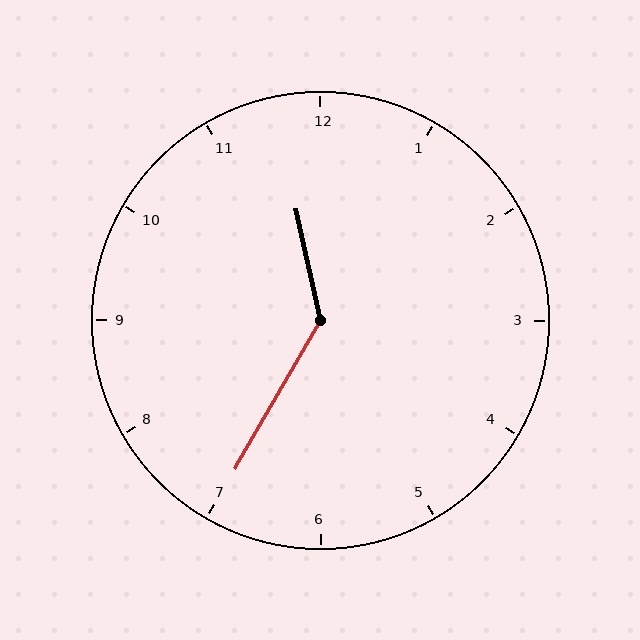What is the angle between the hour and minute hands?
Approximately 138 degrees.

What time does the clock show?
11:35.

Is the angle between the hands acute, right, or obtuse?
It is obtuse.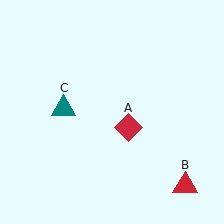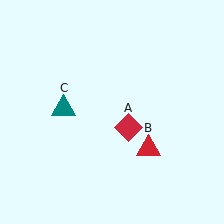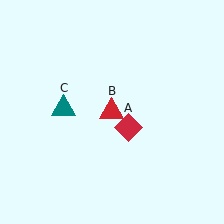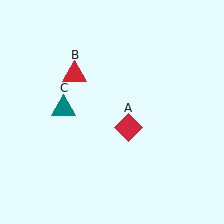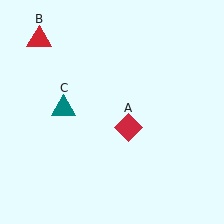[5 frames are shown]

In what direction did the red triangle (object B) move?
The red triangle (object B) moved up and to the left.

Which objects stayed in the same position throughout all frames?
Red diamond (object A) and teal triangle (object C) remained stationary.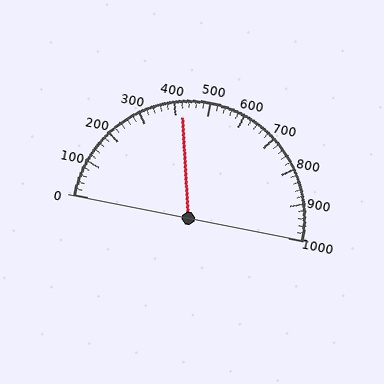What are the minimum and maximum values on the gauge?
The gauge ranges from 0 to 1000.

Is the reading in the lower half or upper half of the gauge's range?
The reading is in the lower half of the range (0 to 1000).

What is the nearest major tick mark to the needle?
The nearest major tick mark is 400.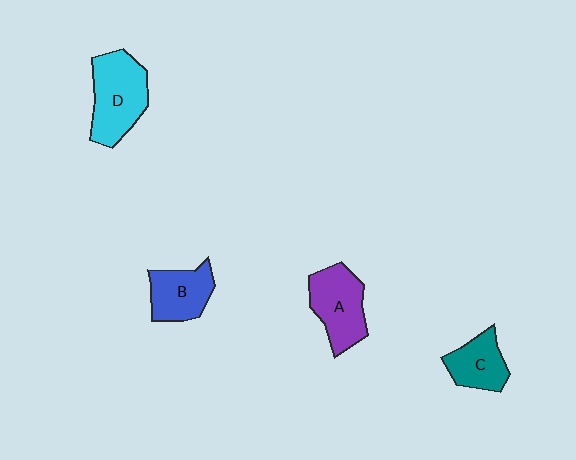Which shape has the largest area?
Shape D (cyan).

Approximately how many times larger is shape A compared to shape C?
Approximately 1.4 times.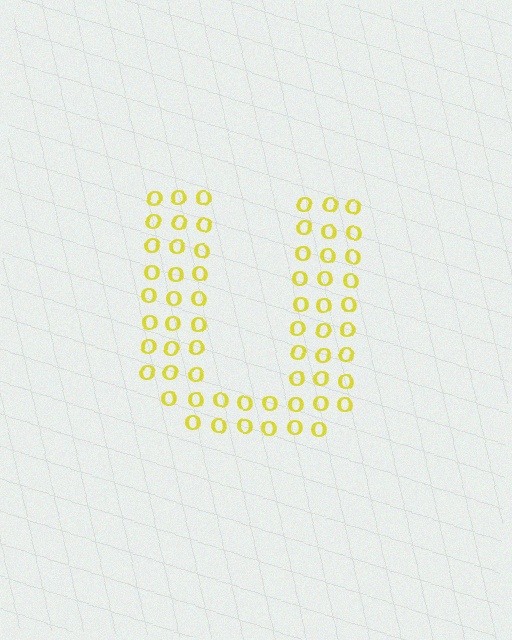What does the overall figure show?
The overall figure shows the letter U.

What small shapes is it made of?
It is made of small letter O's.